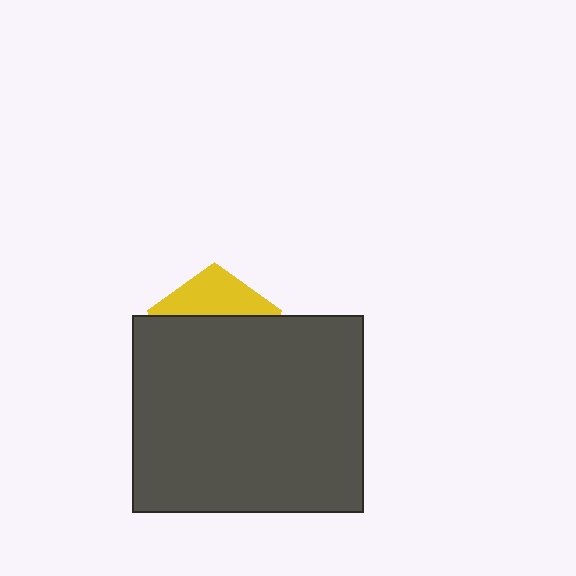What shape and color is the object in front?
The object in front is a dark gray rectangle.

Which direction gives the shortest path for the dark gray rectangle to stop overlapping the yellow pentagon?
Moving down gives the shortest separation.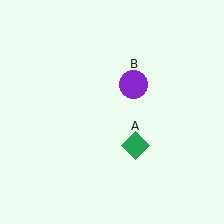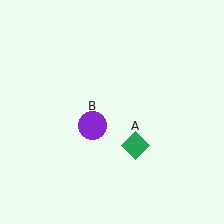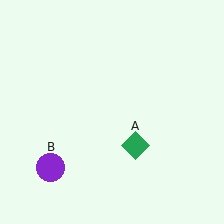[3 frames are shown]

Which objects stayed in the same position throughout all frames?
Green diamond (object A) remained stationary.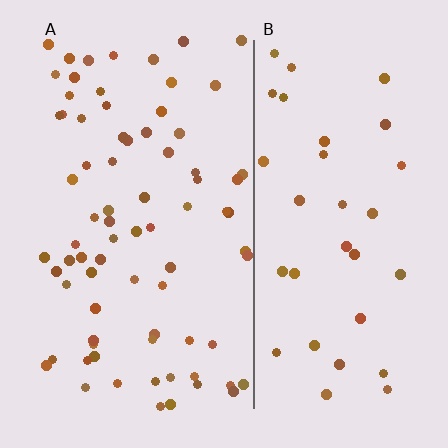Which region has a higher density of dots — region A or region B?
A (the left).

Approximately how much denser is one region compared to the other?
Approximately 2.2× — region A over region B.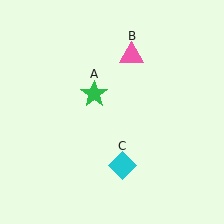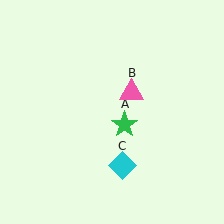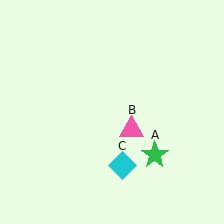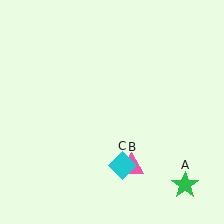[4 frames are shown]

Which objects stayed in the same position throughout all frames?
Cyan diamond (object C) remained stationary.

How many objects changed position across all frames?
2 objects changed position: green star (object A), pink triangle (object B).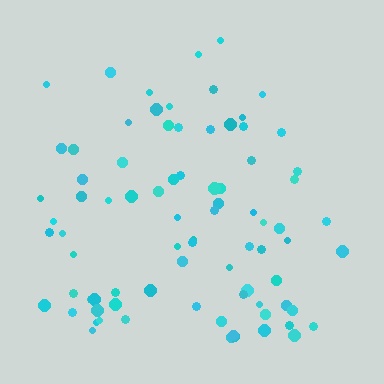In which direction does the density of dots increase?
From top to bottom, with the bottom side densest.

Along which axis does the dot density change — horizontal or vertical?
Vertical.